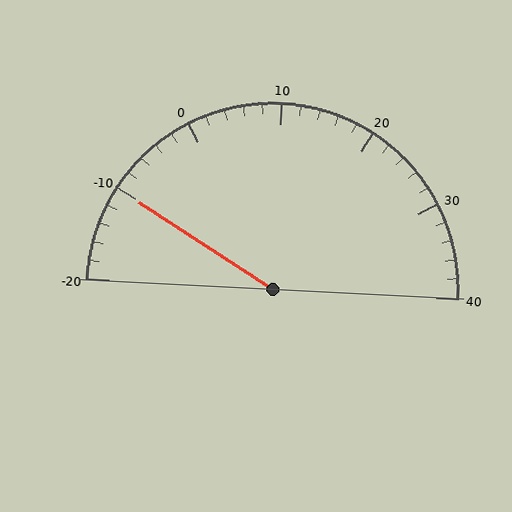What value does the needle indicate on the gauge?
The needle indicates approximately -10.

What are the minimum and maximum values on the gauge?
The gauge ranges from -20 to 40.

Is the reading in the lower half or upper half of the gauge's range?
The reading is in the lower half of the range (-20 to 40).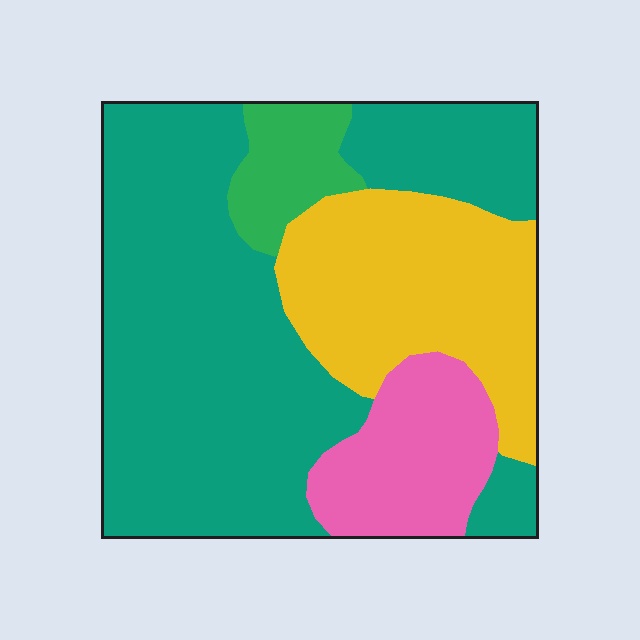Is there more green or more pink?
Pink.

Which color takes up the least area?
Green, at roughly 5%.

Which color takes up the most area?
Teal, at roughly 55%.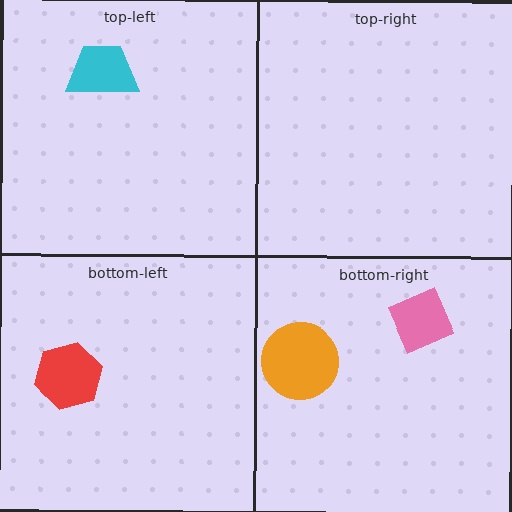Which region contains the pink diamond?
The bottom-right region.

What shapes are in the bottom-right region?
The orange circle, the pink diamond.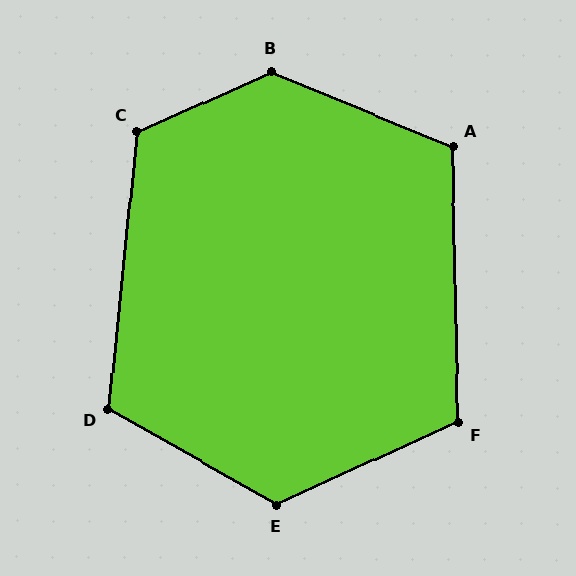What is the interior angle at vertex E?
Approximately 126 degrees (obtuse).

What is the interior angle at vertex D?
Approximately 114 degrees (obtuse).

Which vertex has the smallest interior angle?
F, at approximately 113 degrees.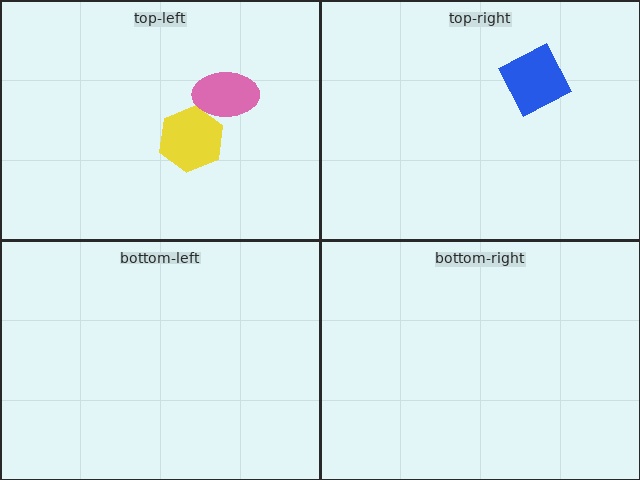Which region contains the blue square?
The top-right region.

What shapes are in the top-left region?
The yellow hexagon, the pink ellipse.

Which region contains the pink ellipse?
The top-left region.